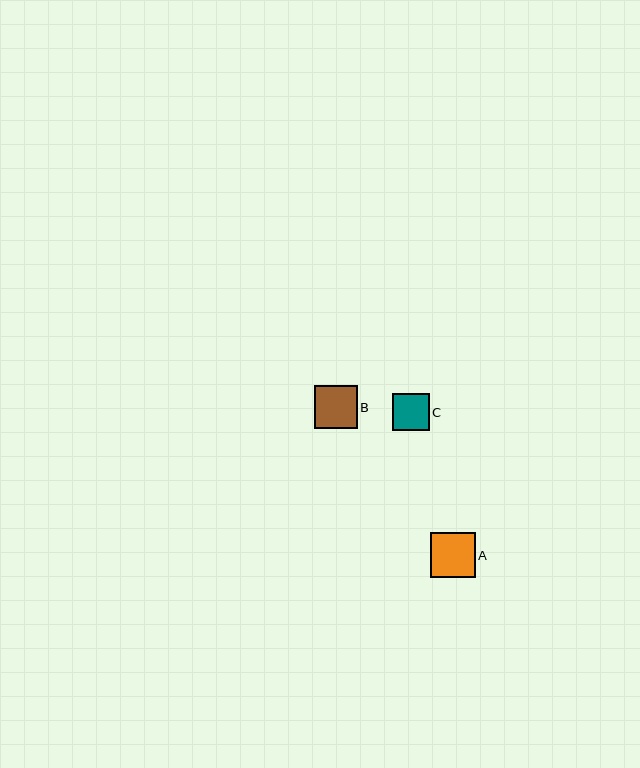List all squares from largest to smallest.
From largest to smallest: A, B, C.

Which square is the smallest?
Square C is the smallest with a size of approximately 37 pixels.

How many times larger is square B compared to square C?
Square B is approximately 1.2 times the size of square C.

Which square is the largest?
Square A is the largest with a size of approximately 45 pixels.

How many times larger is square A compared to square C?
Square A is approximately 1.2 times the size of square C.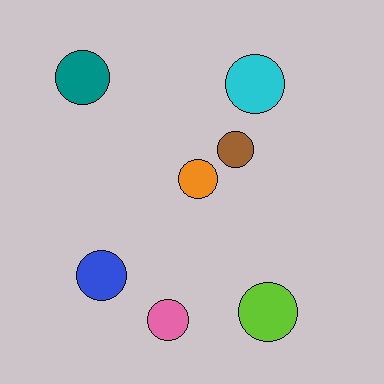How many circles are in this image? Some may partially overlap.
There are 7 circles.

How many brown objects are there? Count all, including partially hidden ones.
There is 1 brown object.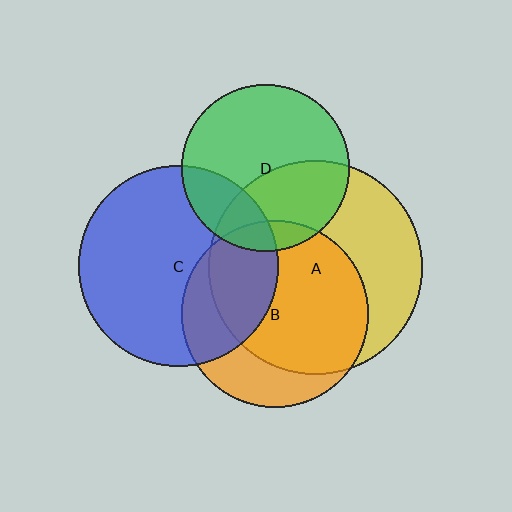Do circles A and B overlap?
Yes.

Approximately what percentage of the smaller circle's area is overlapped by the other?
Approximately 70%.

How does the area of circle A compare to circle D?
Approximately 1.6 times.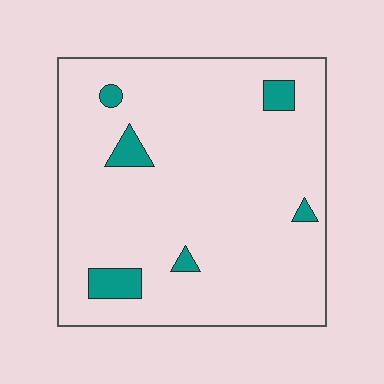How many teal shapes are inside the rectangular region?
6.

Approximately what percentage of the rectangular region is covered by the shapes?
Approximately 5%.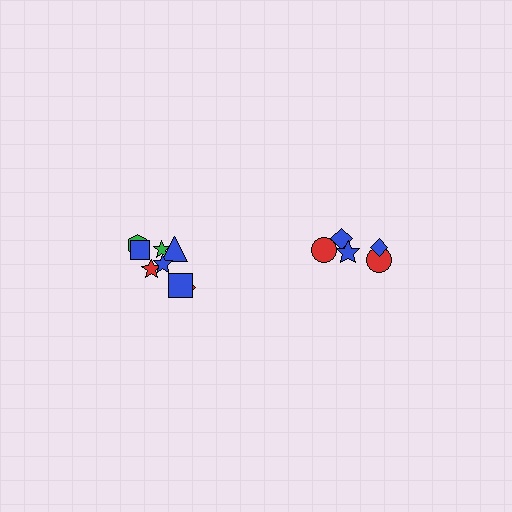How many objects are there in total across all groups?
There are 14 objects.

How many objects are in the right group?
There are 6 objects.